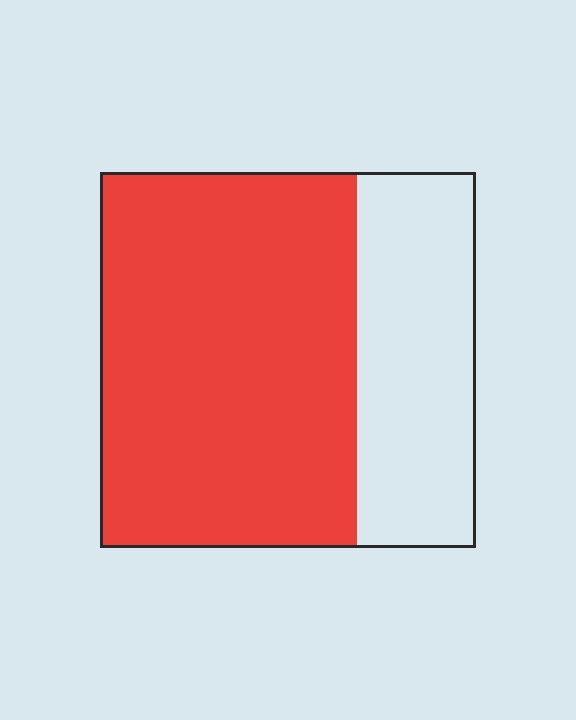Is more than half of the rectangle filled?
Yes.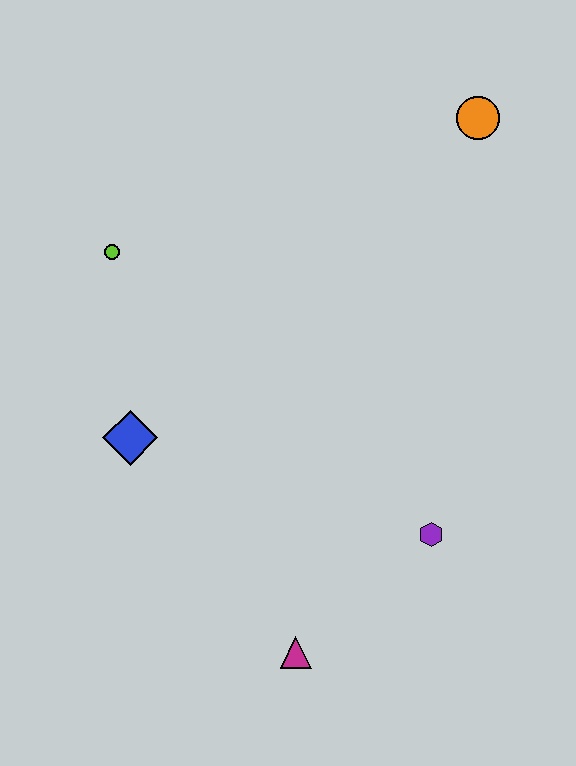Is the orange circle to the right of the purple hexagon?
Yes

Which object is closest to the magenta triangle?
The purple hexagon is closest to the magenta triangle.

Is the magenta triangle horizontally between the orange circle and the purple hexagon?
No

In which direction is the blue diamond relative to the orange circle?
The blue diamond is to the left of the orange circle.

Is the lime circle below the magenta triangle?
No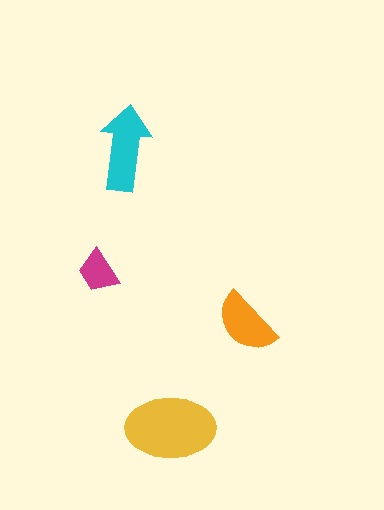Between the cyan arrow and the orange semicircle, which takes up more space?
The cyan arrow.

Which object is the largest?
The yellow ellipse.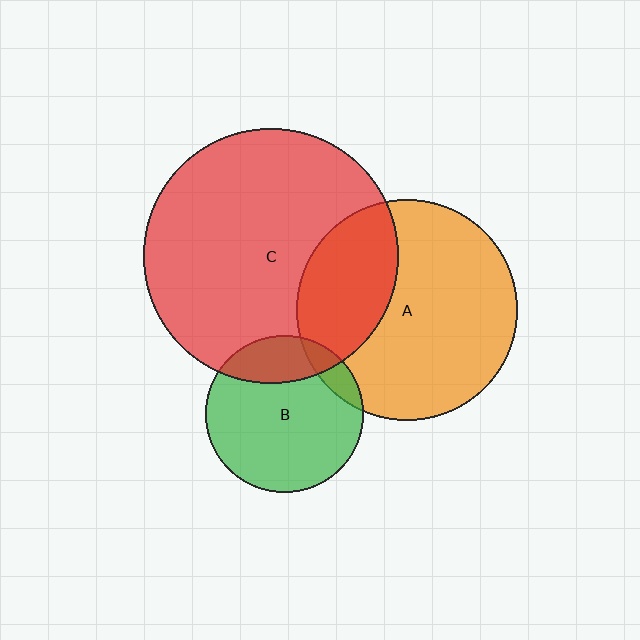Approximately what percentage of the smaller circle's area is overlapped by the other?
Approximately 30%.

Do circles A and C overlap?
Yes.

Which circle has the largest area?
Circle C (red).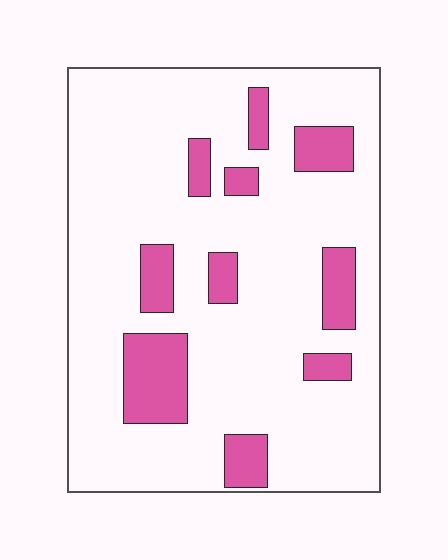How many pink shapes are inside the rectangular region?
10.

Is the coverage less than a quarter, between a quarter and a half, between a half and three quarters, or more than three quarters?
Less than a quarter.